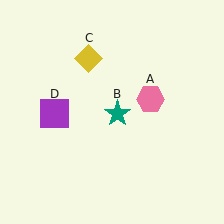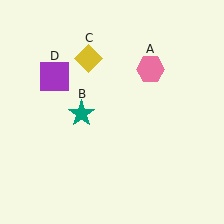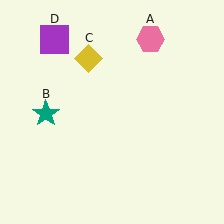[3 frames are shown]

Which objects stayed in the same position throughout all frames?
Yellow diamond (object C) remained stationary.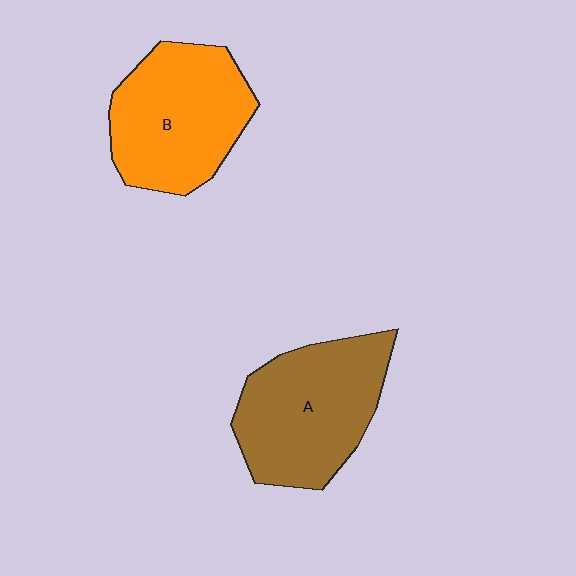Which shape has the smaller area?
Shape B (orange).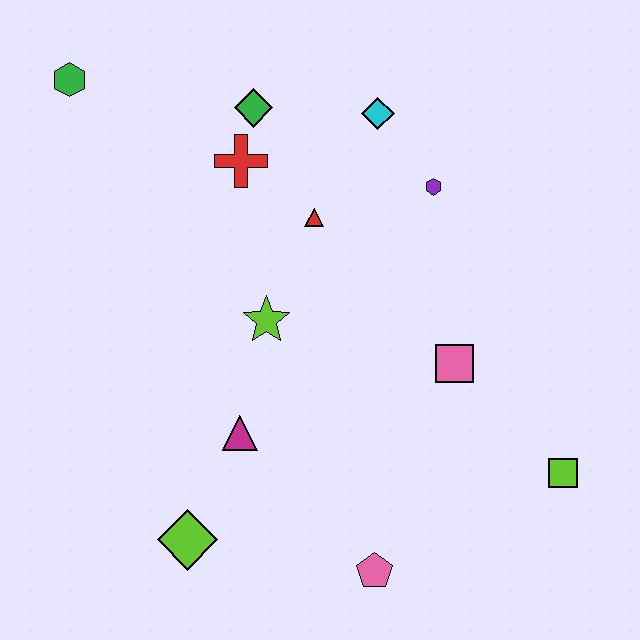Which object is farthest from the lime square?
The green hexagon is farthest from the lime square.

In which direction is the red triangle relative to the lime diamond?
The red triangle is above the lime diamond.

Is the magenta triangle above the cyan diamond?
No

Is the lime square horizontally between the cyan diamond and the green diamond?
No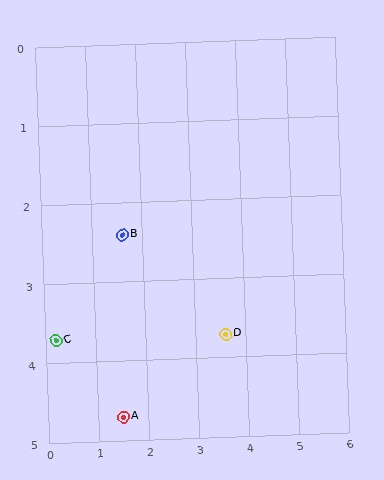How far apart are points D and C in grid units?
Points D and C are about 3.4 grid units apart.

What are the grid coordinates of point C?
Point C is at approximately (0.2, 3.7).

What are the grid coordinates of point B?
Point B is at approximately (1.6, 2.4).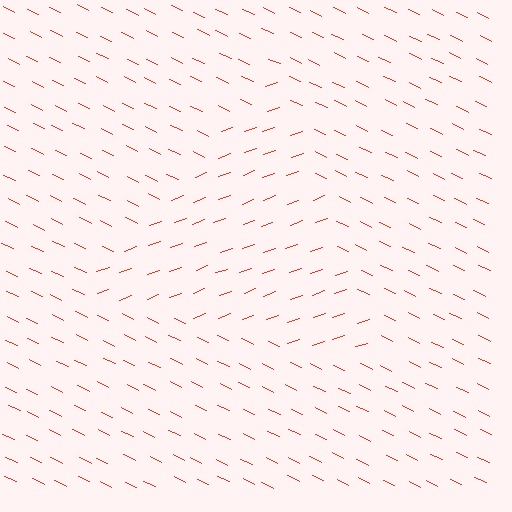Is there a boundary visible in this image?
Yes, there is a texture boundary formed by a change in line orientation.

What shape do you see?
I see a triangle.